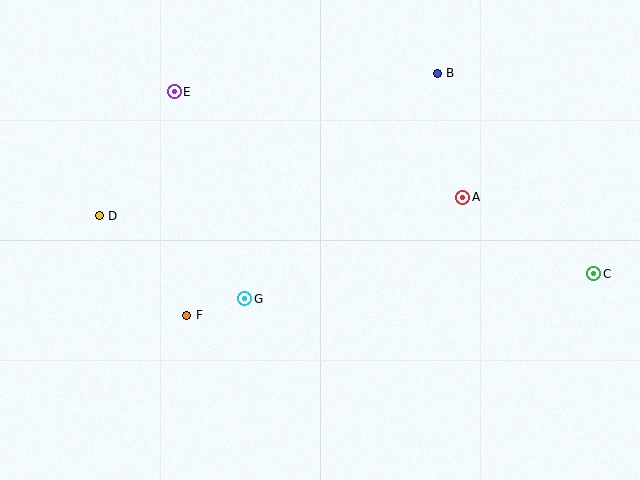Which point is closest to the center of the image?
Point G at (245, 299) is closest to the center.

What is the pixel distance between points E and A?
The distance between E and A is 307 pixels.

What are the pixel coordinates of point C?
Point C is at (594, 274).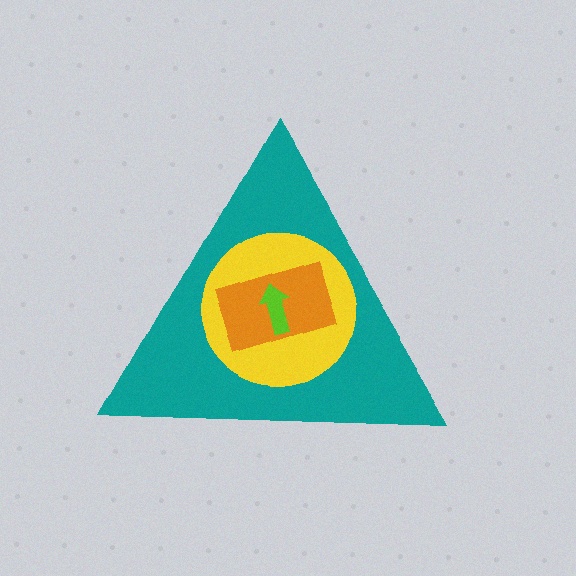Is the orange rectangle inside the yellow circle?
Yes.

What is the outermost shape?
The teal triangle.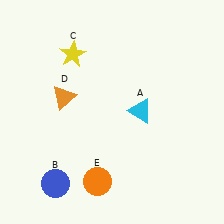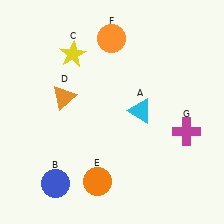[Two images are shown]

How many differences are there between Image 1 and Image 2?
There are 2 differences between the two images.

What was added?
An orange circle (F), a magenta cross (G) were added in Image 2.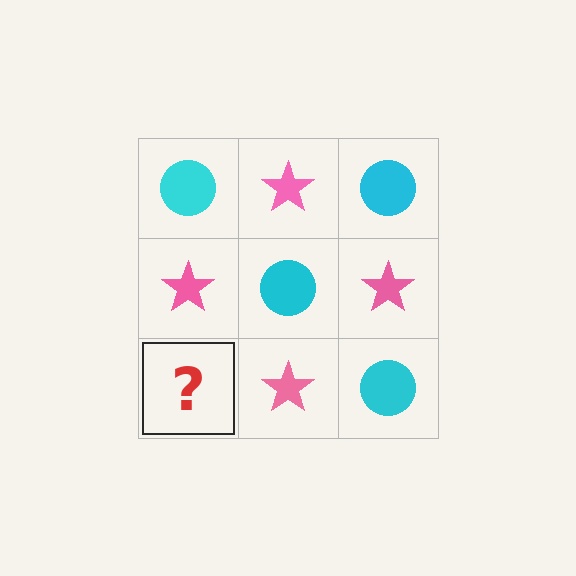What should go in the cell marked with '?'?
The missing cell should contain a cyan circle.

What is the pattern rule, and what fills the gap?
The rule is that it alternates cyan circle and pink star in a checkerboard pattern. The gap should be filled with a cyan circle.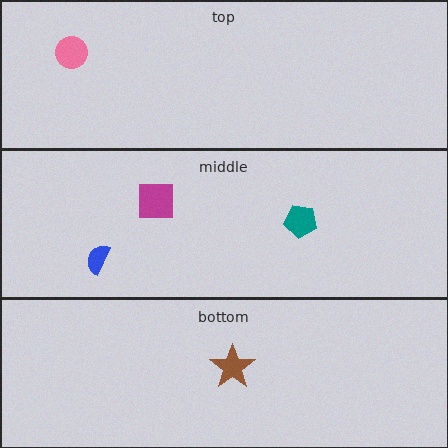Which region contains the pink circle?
The top region.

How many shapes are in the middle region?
3.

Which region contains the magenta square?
The middle region.